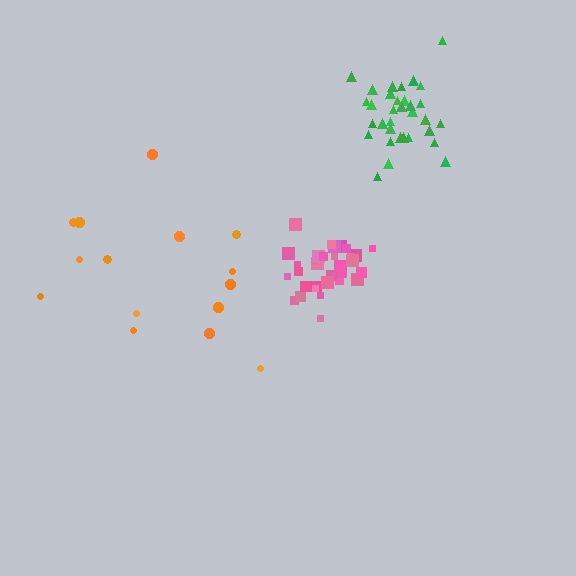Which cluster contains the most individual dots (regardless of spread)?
Pink (33).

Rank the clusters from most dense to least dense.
pink, green, orange.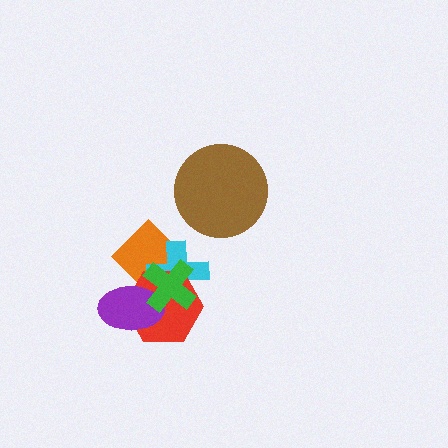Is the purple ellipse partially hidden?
Yes, it is partially covered by another shape.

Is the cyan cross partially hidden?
Yes, it is partially covered by another shape.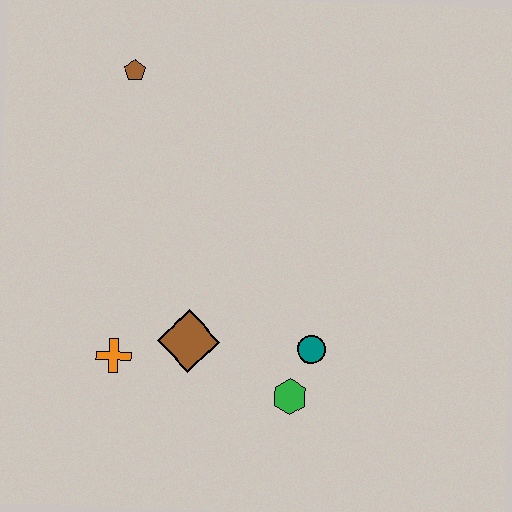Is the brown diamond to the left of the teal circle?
Yes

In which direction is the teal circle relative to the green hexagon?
The teal circle is above the green hexagon.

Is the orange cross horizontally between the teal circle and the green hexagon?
No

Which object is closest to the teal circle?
The green hexagon is closest to the teal circle.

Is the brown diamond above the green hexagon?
Yes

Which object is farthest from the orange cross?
The brown pentagon is farthest from the orange cross.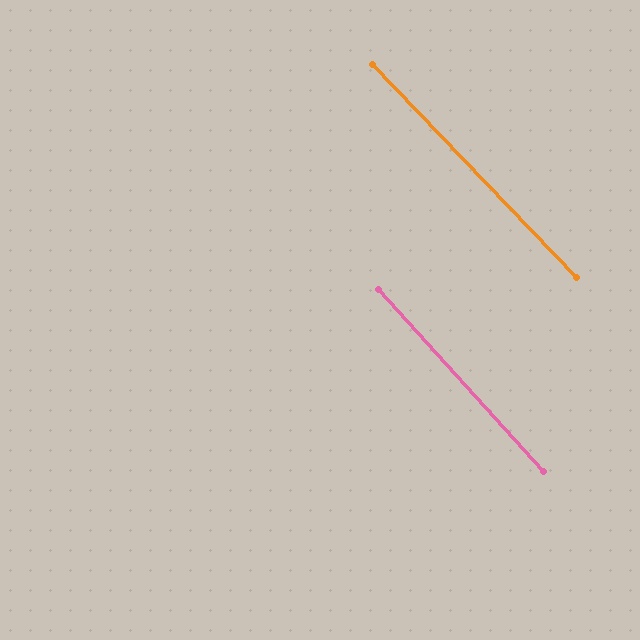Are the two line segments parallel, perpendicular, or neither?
Parallel — their directions differ by only 1.5°.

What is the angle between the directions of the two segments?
Approximately 1 degree.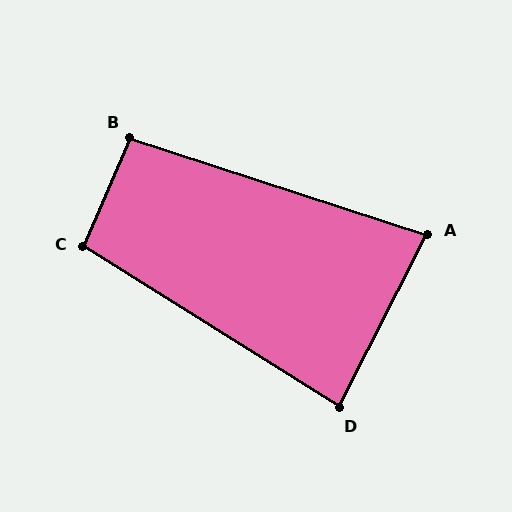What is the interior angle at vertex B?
Approximately 95 degrees (obtuse).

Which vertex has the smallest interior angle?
A, at approximately 81 degrees.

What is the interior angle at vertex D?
Approximately 85 degrees (acute).